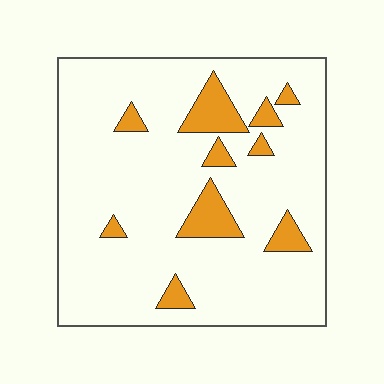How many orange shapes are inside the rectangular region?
10.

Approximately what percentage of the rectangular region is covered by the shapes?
Approximately 10%.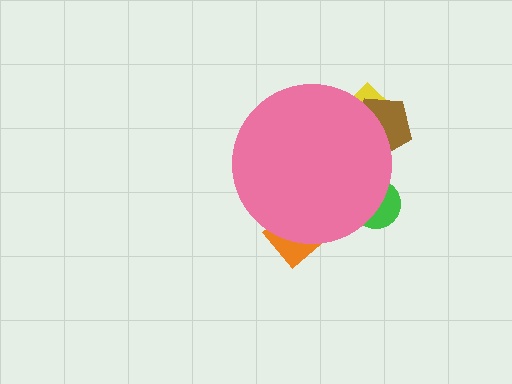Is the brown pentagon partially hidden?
Yes, the brown pentagon is partially hidden behind the pink circle.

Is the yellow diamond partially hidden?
Yes, the yellow diamond is partially hidden behind the pink circle.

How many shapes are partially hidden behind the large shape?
4 shapes are partially hidden.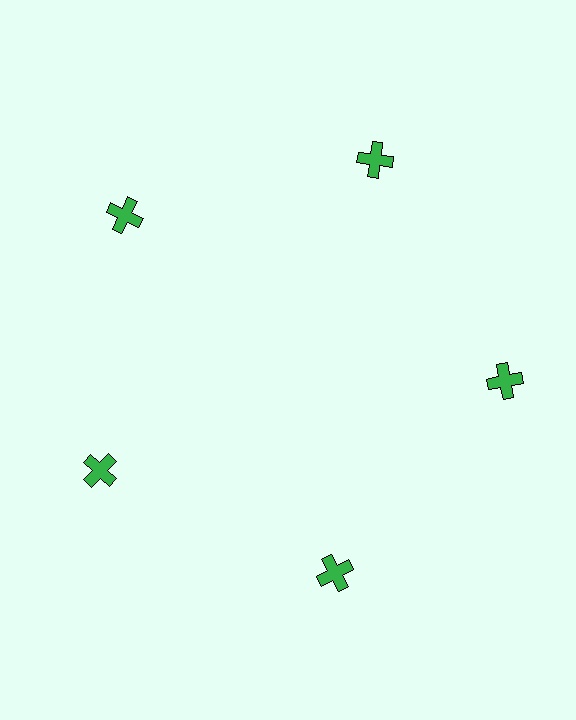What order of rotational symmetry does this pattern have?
This pattern has 5-fold rotational symmetry.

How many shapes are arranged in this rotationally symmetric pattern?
There are 5 shapes, arranged in 5 groups of 1.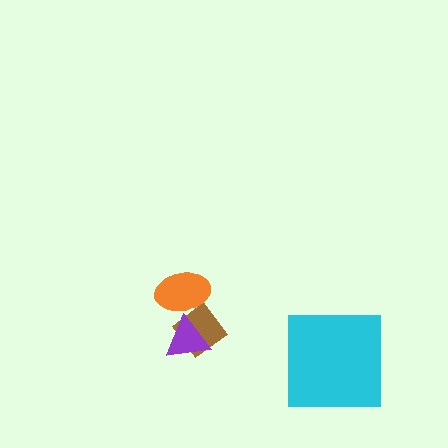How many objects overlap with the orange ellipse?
2 objects overlap with the orange ellipse.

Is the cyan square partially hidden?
No, no other shape covers it.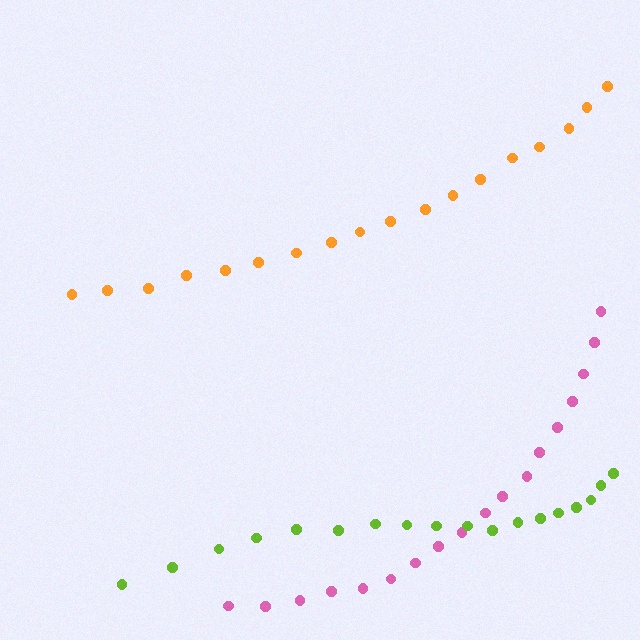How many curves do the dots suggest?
There are 3 distinct paths.